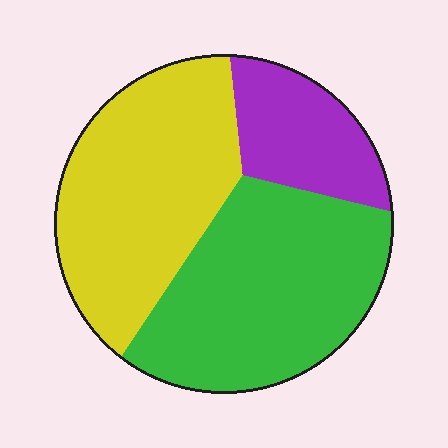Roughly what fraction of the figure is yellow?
Yellow takes up about two fifths (2/5) of the figure.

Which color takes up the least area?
Purple, at roughly 15%.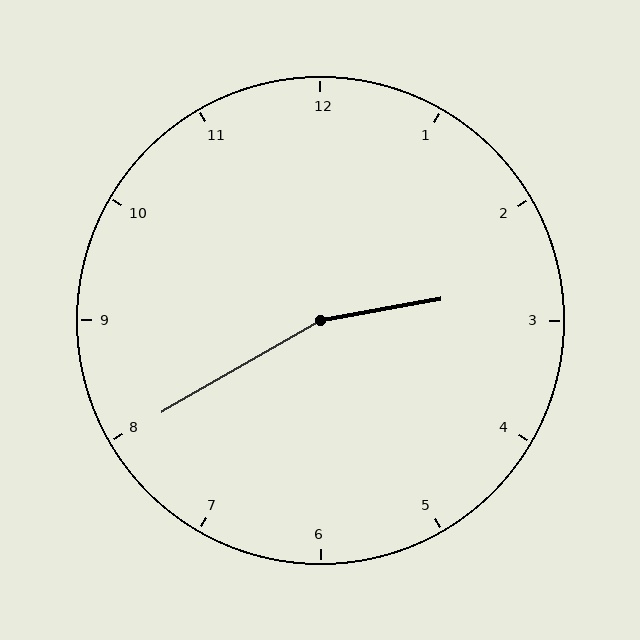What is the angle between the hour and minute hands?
Approximately 160 degrees.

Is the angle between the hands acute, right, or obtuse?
It is obtuse.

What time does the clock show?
2:40.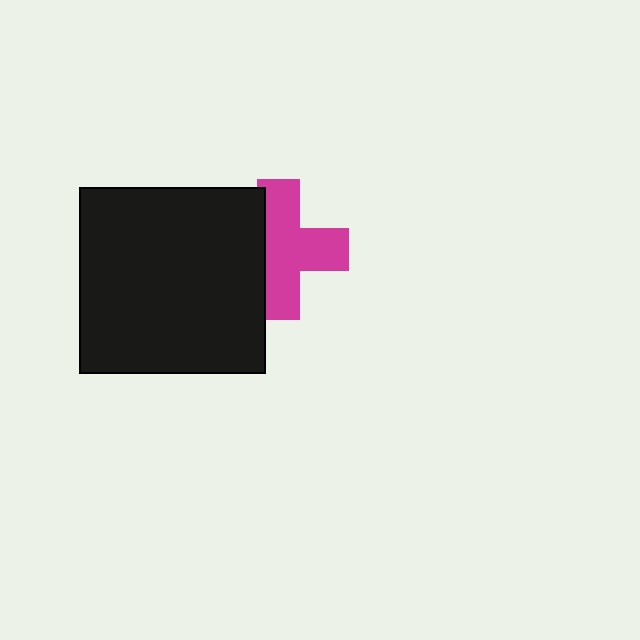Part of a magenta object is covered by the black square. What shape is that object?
It is a cross.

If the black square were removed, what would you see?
You would see the complete magenta cross.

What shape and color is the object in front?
The object in front is a black square.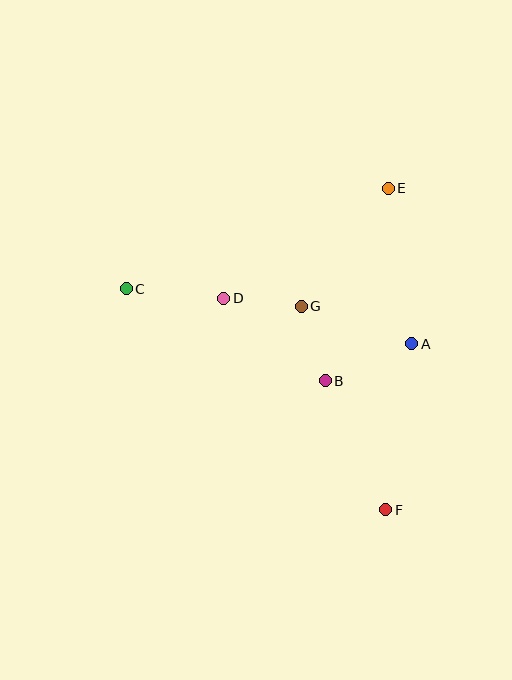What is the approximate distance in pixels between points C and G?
The distance between C and G is approximately 176 pixels.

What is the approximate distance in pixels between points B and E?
The distance between B and E is approximately 203 pixels.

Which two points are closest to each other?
Points D and G are closest to each other.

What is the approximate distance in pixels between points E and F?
The distance between E and F is approximately 322 pixels.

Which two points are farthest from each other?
Points C and F are farthest from each other.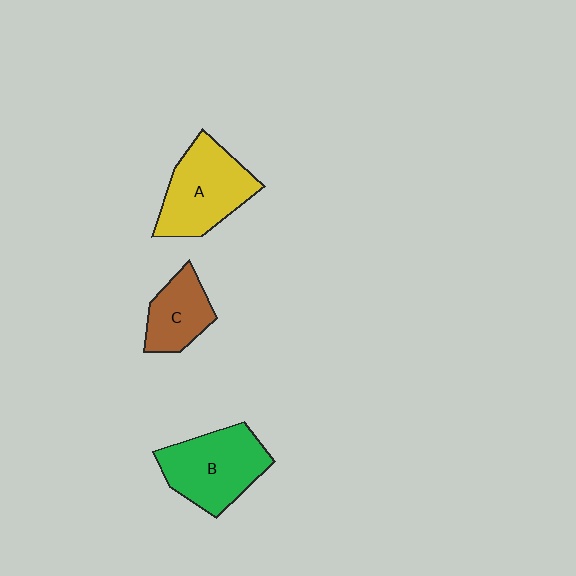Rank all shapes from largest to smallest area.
From largest to smallest: B (green), A (yellow), C (brown).